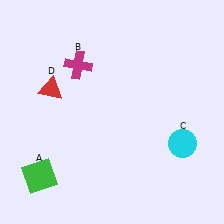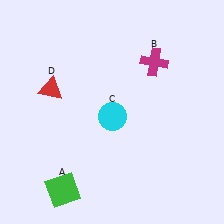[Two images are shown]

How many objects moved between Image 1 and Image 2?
3 objects moved between the two images.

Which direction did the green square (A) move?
The green square (A) moved right.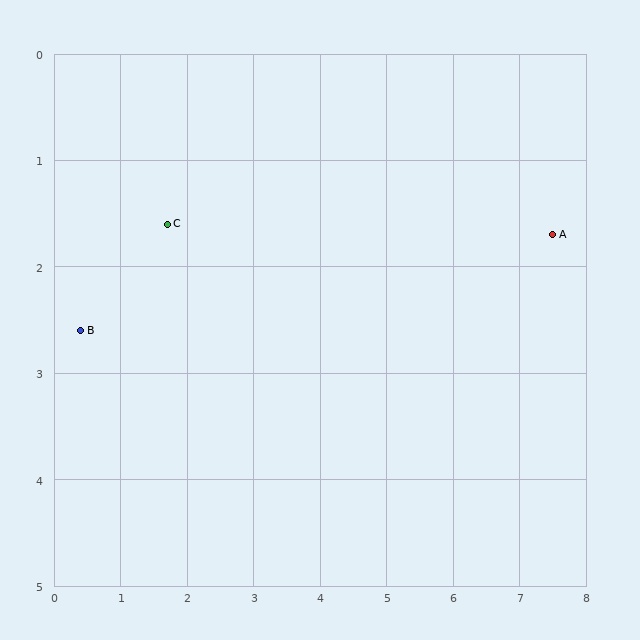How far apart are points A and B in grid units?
Points A and B are about 7.2 grid units apart.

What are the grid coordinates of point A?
Point A is at approximately (7.5, 1.7).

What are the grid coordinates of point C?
Point C is at approximately (1.7, 1.6).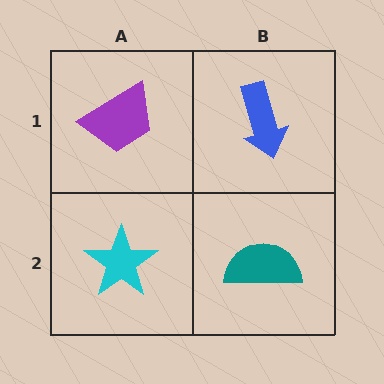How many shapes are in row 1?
2 shapes.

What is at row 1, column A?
A purple trapezoid.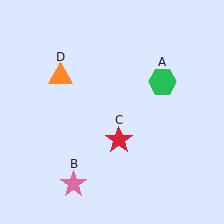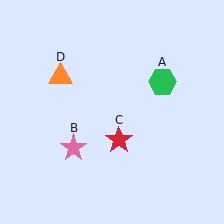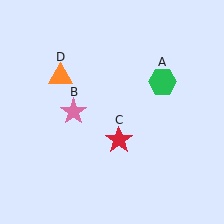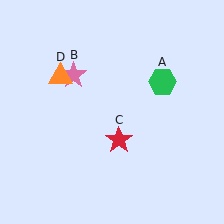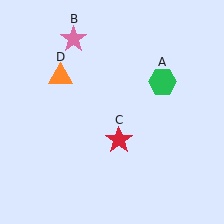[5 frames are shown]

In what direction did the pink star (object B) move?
The pink star (object B) moved up.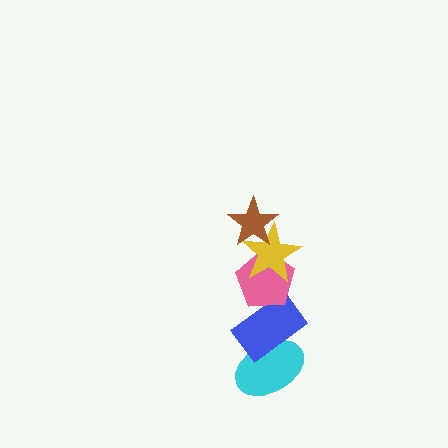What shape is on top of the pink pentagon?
The yellow star is on top of the pink pentagon.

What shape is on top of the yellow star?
The brown star is on top of the yellow star.